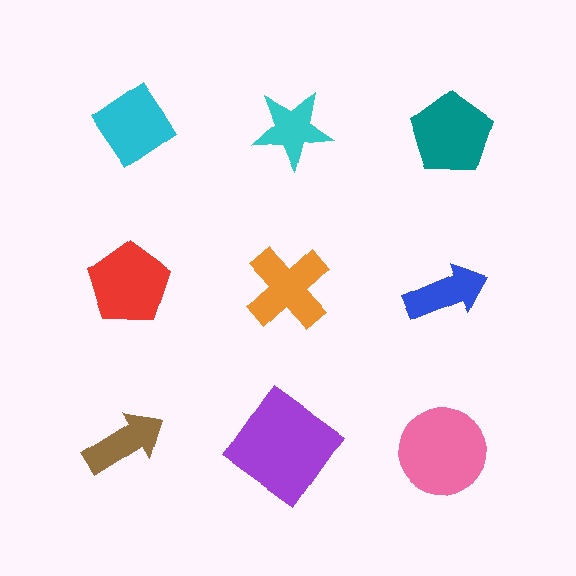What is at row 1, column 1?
A cyan diamond.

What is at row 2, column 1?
A red pentagon.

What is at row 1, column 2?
A cyan star.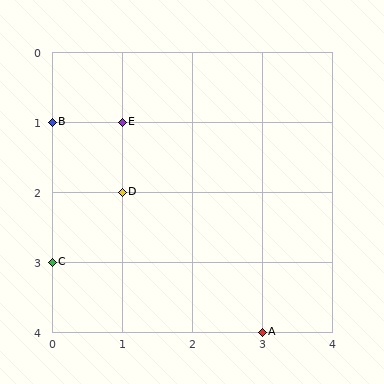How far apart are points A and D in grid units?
Points A and D are 2 columns and 2 rows apart (about 2.8 grid units diagonally).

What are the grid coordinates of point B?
Point B is at grid coordinates (0, 1).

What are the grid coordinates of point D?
Point D is at grid coordinates (1, 2).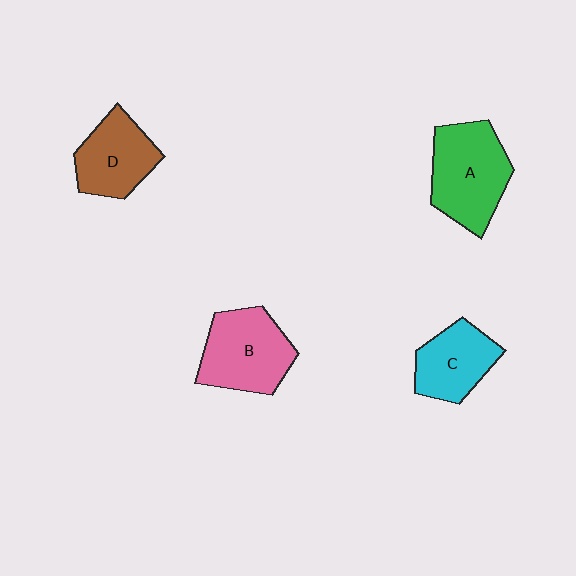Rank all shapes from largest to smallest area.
From largest to smallest: A (green), B (pink), D (brown), C (cyan).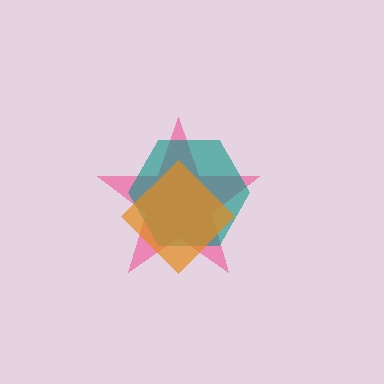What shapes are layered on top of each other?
The layered shapes are: a pink star, a teal hexagon, an orange diamond.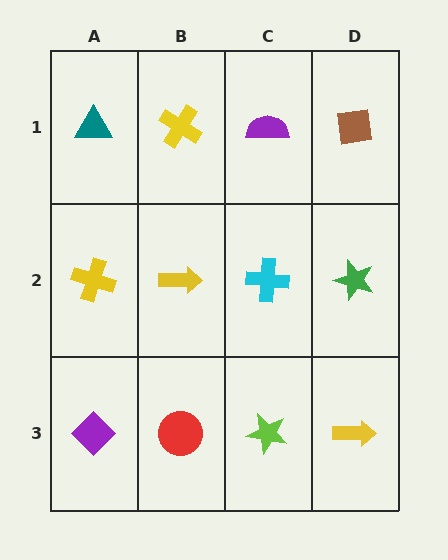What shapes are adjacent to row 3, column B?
A yellow arrow (row 2, column B), a purple diamond (row 3, column A), a lime star (row 3, column C).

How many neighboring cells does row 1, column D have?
2.